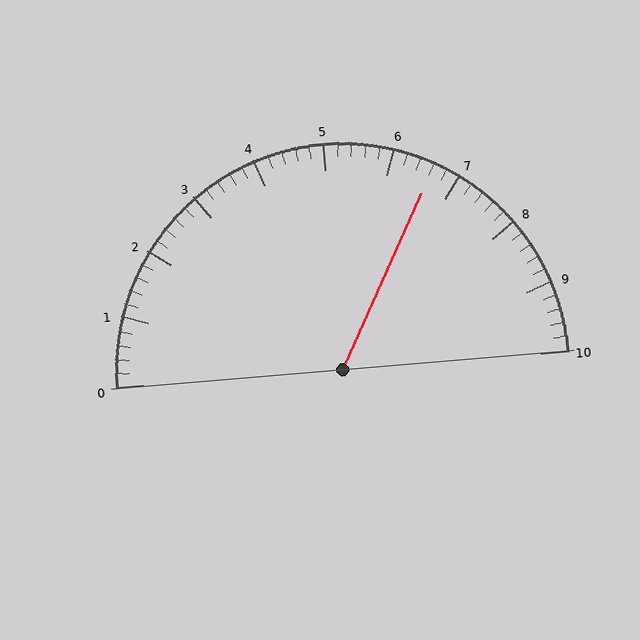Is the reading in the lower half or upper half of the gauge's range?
The reading is in the upper half of the range (0 to 10).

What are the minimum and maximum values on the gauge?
The gauge ranges from 0 to 10.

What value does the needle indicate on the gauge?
The needle indicates approximately 6.6.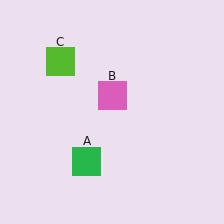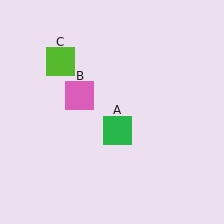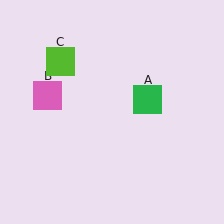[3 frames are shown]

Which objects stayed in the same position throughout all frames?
Lime square (object C) remained stationary.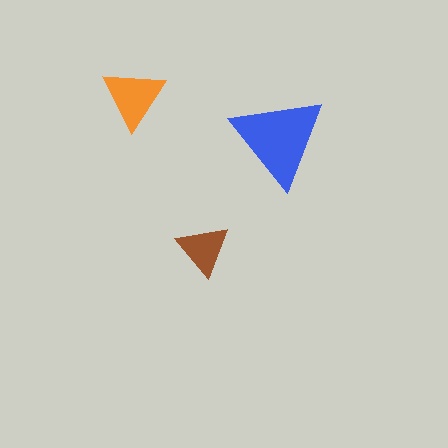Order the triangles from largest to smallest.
the blue one, the orange one, the brown one.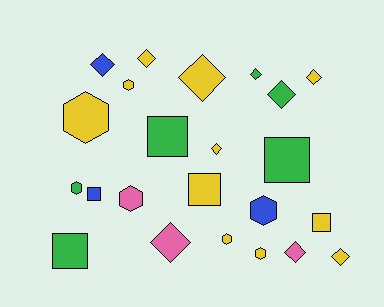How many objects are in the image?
There are 23 objects.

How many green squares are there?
There are 3 green squares.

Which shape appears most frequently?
Diamond, with 10 objects.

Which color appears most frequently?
Yellow, with 11 objects.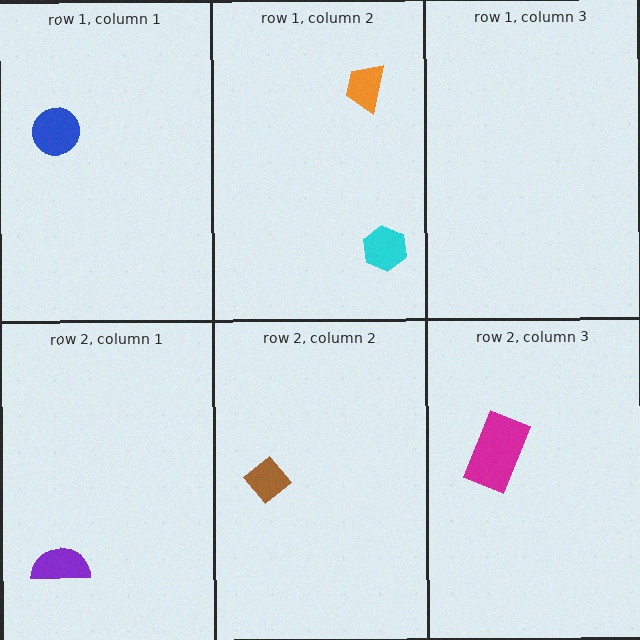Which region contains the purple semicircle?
The row 2, column 1 region.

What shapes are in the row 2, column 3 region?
The magenta rectangle.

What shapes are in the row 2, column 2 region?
The brown diamond.